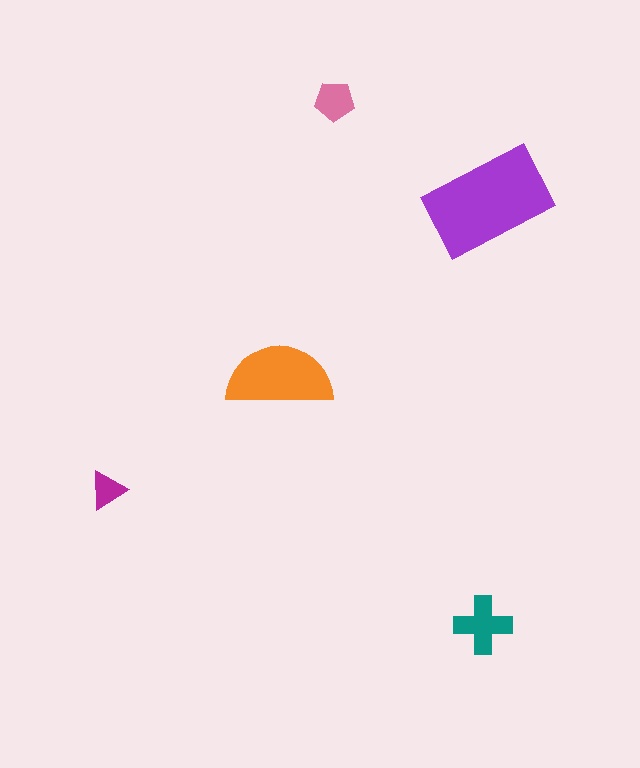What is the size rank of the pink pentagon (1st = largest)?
4th.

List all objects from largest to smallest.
The purple rectangle, the orange semicircle, the teal cross, the pink pentagon, the magenta triangle.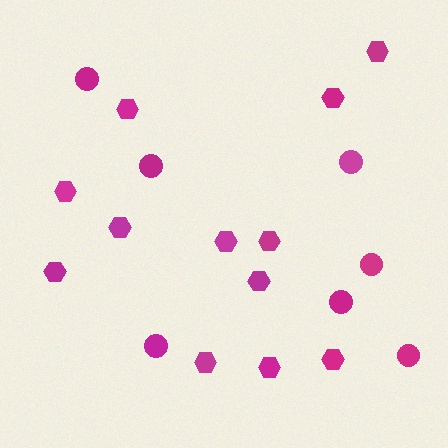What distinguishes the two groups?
There are 2 groups: one group of circles (7) and one group of hexagons (12).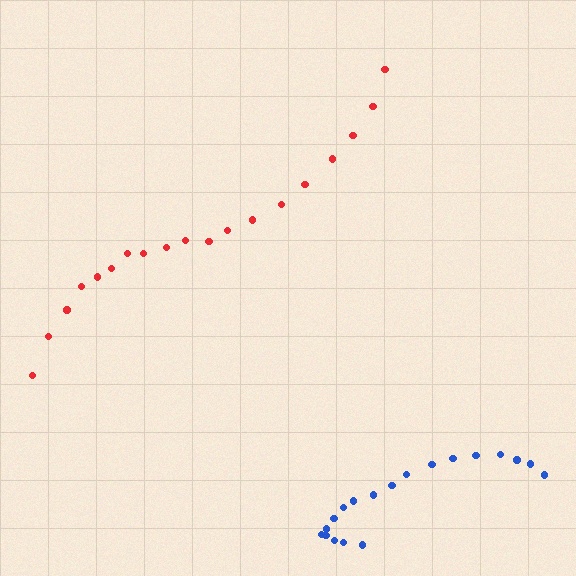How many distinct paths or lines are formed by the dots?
There are 2 distinct paths.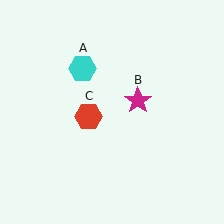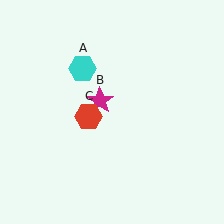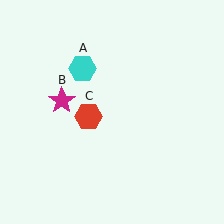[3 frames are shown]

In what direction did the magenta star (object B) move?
The magenta star (object B) moved left.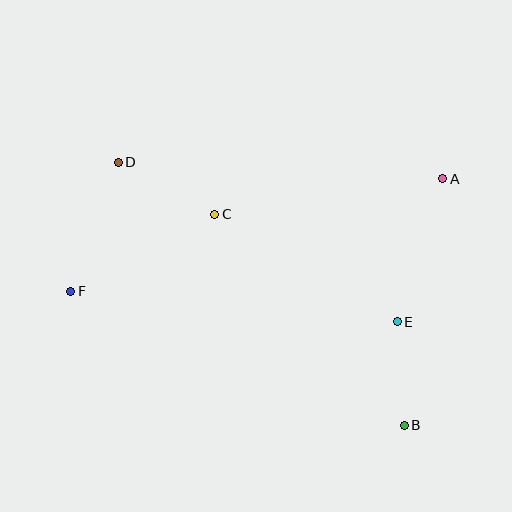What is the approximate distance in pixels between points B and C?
The distance between B and C is approximately 284 pixels.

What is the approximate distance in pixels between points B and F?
The distance between B and F is approximately 359 pixels.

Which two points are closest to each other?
Points B and E are closest to each other.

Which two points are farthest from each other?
Points A and F are farthest from each other.